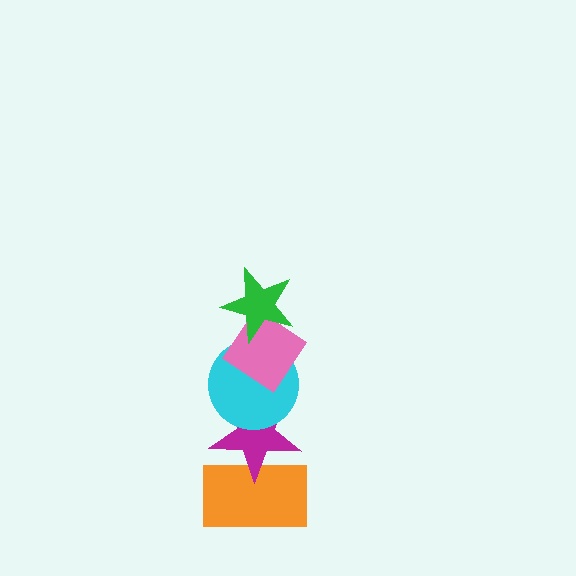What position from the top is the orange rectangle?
The orange rectangle is 5th from the top.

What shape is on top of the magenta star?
The cyan circle is on top of the magenta star.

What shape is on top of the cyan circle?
The pink diamond is on top of the cyan circle.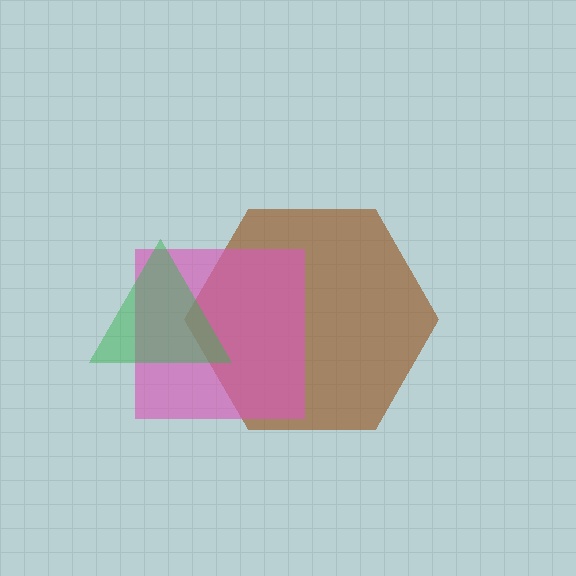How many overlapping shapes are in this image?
There are 3 overlapping shapes in the image.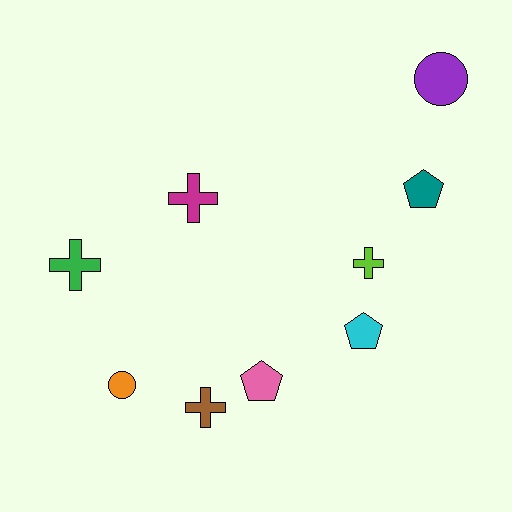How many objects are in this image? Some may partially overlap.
There are 9 objects.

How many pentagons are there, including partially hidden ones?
There are 3 pentagons.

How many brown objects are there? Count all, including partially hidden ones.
There is 1 brown object.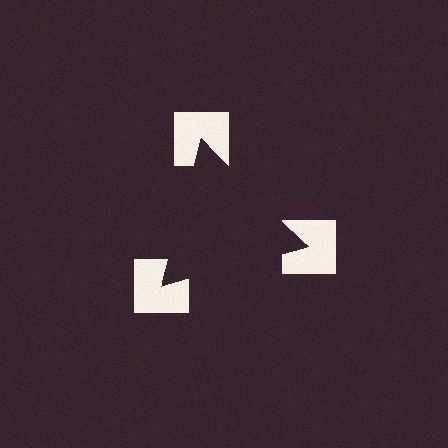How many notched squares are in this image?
There are 3 — one at each vertex of the illusory triangle.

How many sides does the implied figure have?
3 sides.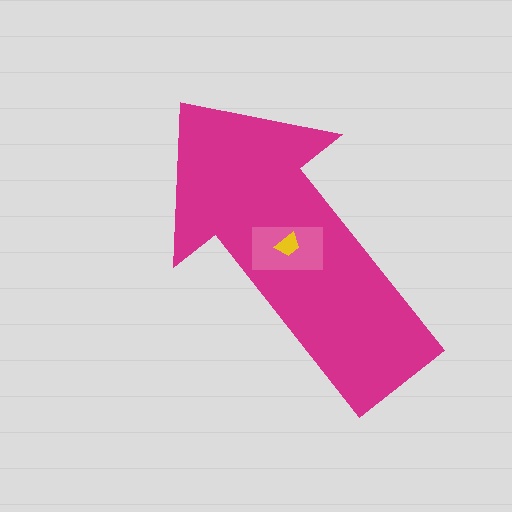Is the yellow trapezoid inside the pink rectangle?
Yes.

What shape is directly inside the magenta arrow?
The pink rectangle.